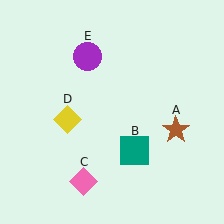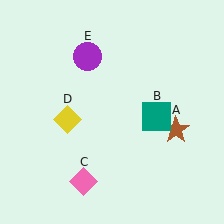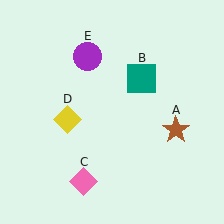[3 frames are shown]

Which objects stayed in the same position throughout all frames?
Brown star (object A) and pink diamond (object C) and yellow diamond (object D) and purple circle (object E) remained stationary.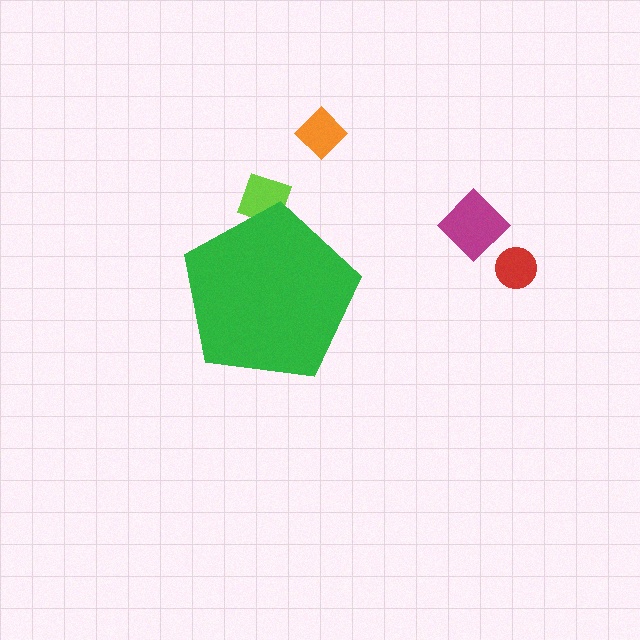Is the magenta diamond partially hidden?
No, the magenta diamond is fully visible.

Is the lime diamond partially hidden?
Yes, the lime diamond is partially hidden behind the green pentagon.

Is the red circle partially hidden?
No, the red circle is fully visible.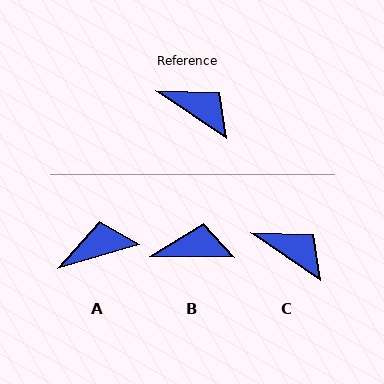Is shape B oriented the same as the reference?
No, it is off by about 33 degrees.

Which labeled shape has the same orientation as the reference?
C.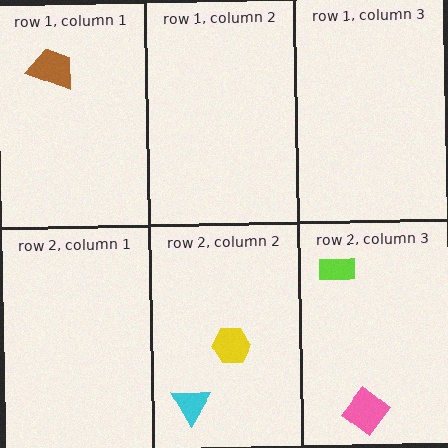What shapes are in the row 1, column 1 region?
The brown trapezoid.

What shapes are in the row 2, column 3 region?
The lime rectangle, the pink diamond.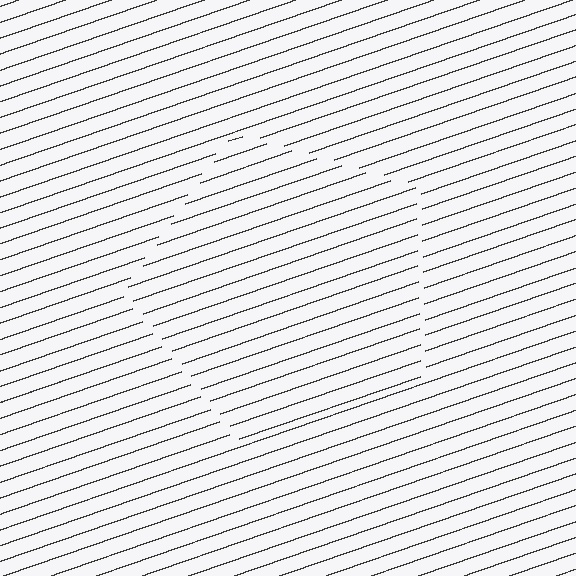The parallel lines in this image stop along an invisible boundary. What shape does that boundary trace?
An illusory pentagon. The interior of the shape contains the same grating, shifted by half a period — the contour is defined by the phase discontinuity where line-ends from the inner and outer gratings abut.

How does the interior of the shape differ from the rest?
The interior of the shape contains the same grating, shifted by half a period — the contour is defined by the phase discontinuity where line-ends from the inner and outer gratings abut.